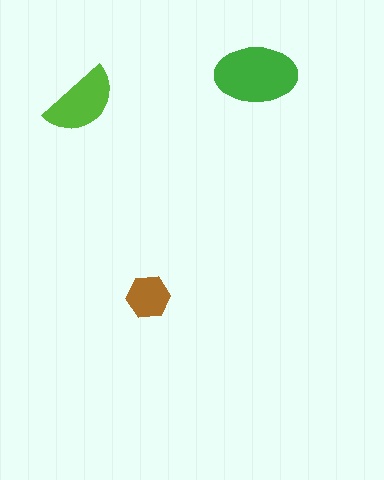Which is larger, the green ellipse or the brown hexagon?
The green ellipse.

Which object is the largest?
The green ellipse.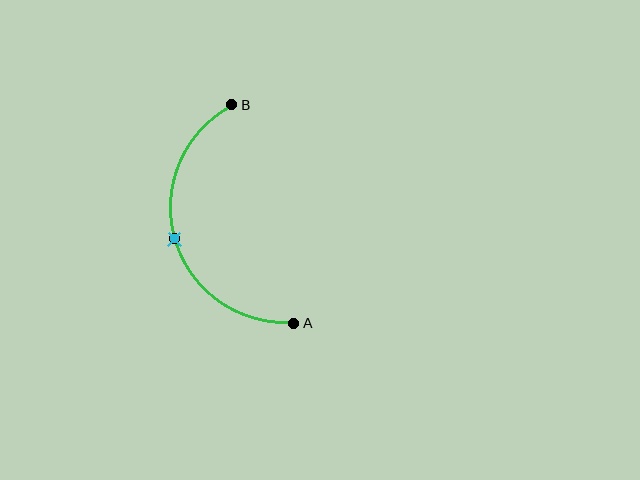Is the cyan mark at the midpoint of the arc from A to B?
Yes. The cyan mark lies on the arc at equal arc-length from both A and B — it is the arc midpoint.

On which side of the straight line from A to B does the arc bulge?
The arc bulges to the left of the straight line connecting A and B.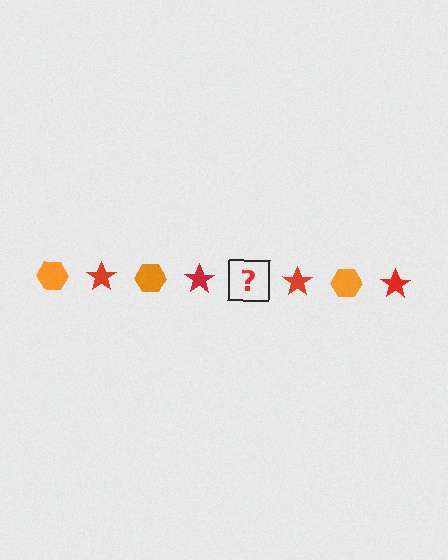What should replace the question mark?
The question mark should be replaced with an orange hexagon.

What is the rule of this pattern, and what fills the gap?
The rule is that the pattern alternates between orange hexagon and red star. The gap should be filled with an orange hexagon.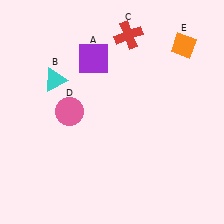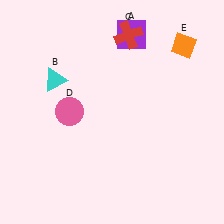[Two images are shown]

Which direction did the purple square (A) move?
The purple square (A) moved right.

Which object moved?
The purple square (A) moved right.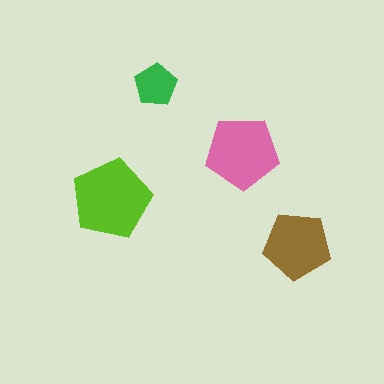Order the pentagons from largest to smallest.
the lime one, the pink one, the brown one, the green one.